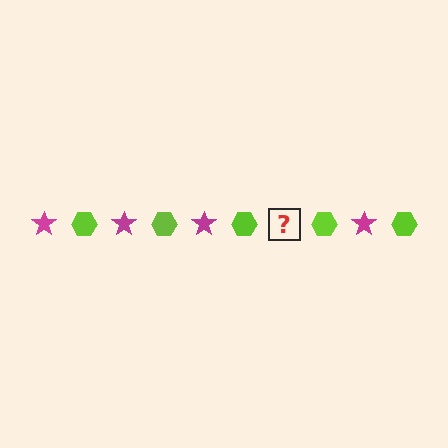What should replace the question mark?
The question mark should be replaced with a magenta star.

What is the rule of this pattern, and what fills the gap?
The rule is that the pattern alternates between magenta star and lime hexagon. The gap should be filled with a magenta star.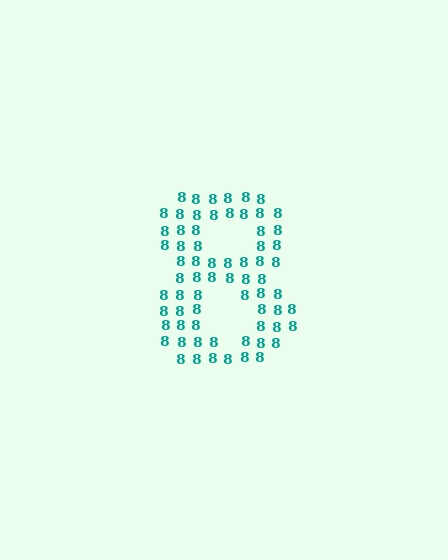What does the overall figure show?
The overall figure shows the digit 8.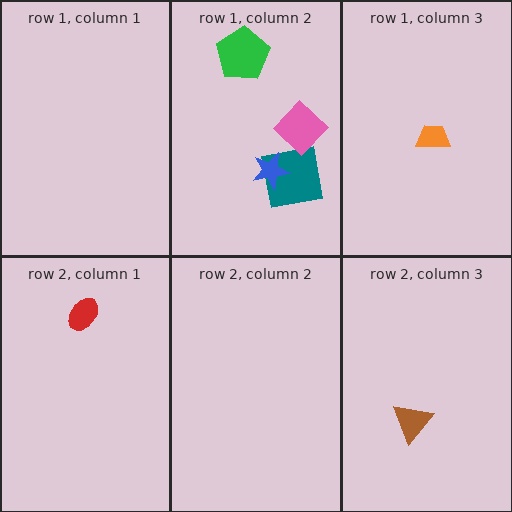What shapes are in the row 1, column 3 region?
The orange trapezoid.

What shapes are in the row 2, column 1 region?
The red ellipse.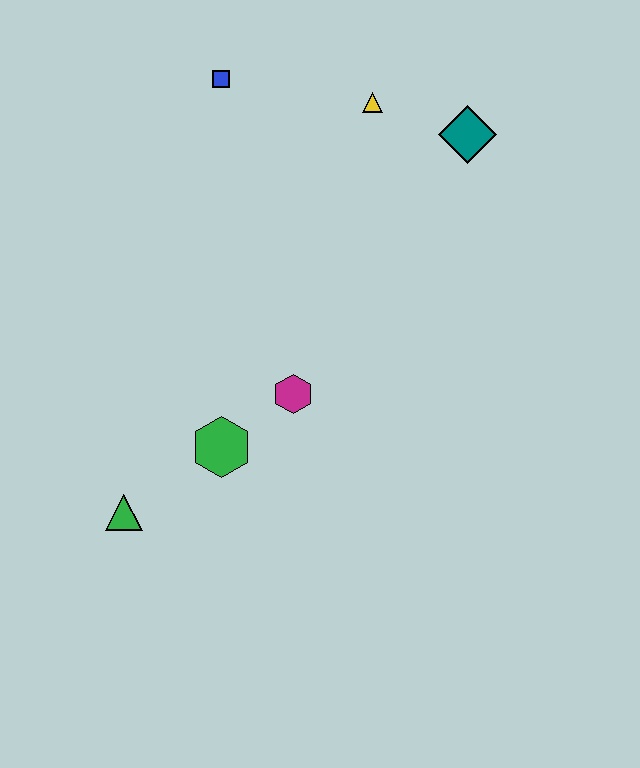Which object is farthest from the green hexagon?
The teal diamond is farthest from the green hexagon.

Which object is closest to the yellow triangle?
The teal diamond is closest to the yellow triangle.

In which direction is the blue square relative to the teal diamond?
The blue square is to the left of the teal diamond.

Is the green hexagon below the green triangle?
No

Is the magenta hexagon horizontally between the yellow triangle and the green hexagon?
Yes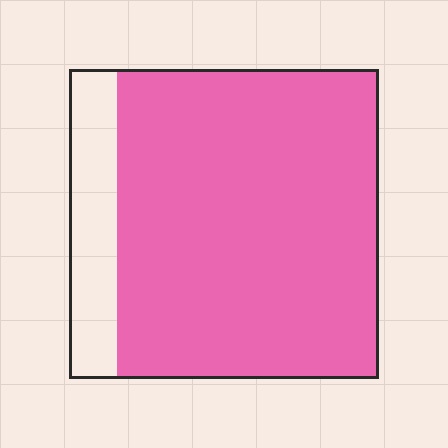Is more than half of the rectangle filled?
Yes.